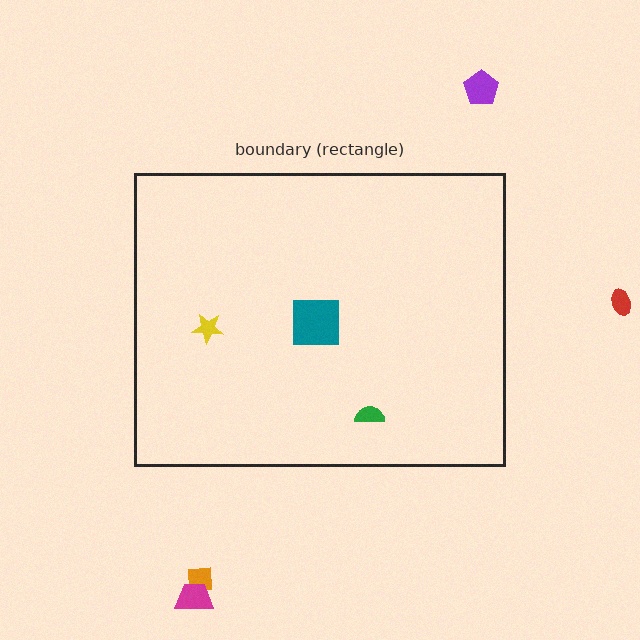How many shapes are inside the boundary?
3 inside, 4 outside.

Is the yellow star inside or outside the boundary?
Inside.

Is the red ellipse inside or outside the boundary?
Outside.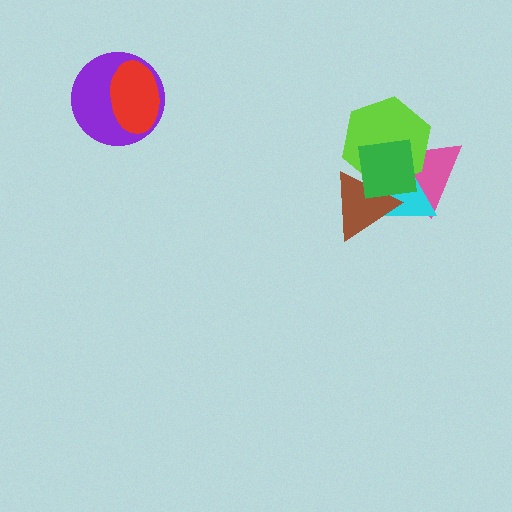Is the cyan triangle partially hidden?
Yes, it is partially covered by another shape.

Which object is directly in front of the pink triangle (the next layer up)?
The cyan triangle is directly in front of the pink triangle.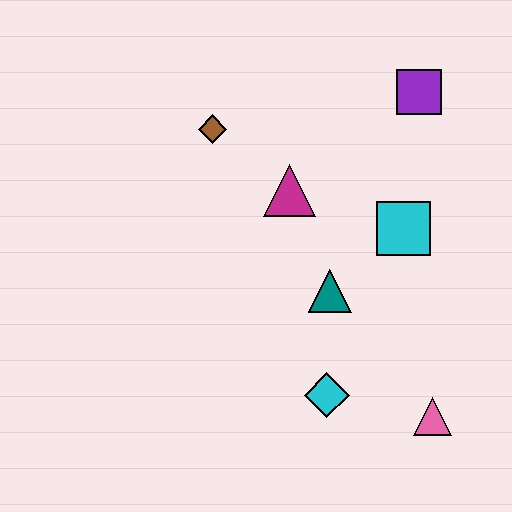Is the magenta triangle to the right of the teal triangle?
No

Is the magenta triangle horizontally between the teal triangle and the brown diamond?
Yes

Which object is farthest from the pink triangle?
The brown diamond is farthest from the pink triangle.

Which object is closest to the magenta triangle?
The brown diamond is closest to the magenta triangle.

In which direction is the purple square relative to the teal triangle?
The purple square is above the teal triangle.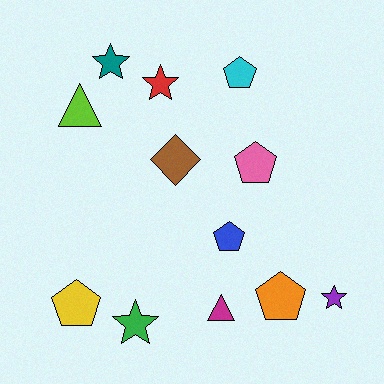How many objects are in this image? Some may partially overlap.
There are 12 objects.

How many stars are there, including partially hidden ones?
There are 4 stars.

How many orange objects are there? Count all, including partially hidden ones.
There is 1 orange object.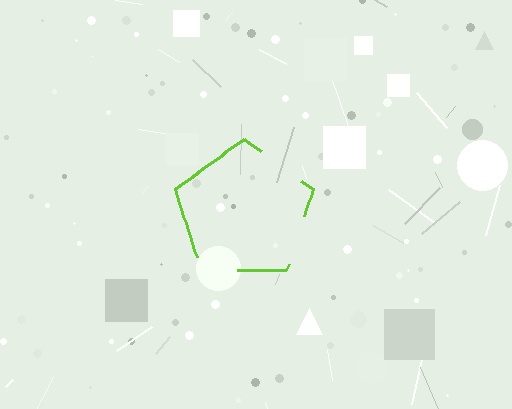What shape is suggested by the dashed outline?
The dashed outline suggests a pentagon.